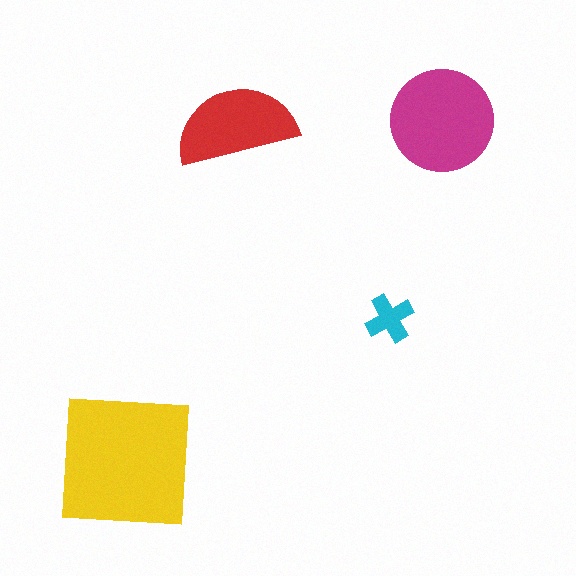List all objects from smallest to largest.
The cyan cross, the red semicircle, the magenta circle, the yellow square.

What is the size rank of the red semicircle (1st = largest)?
3rd.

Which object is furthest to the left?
The yellow square is leftmost.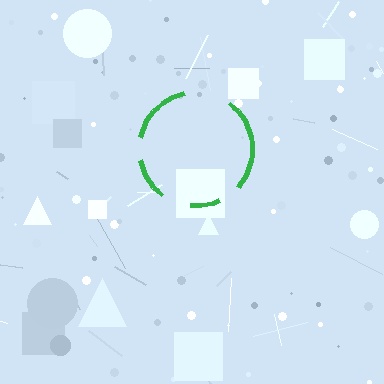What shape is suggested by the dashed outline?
The dashed outline suggests a circle.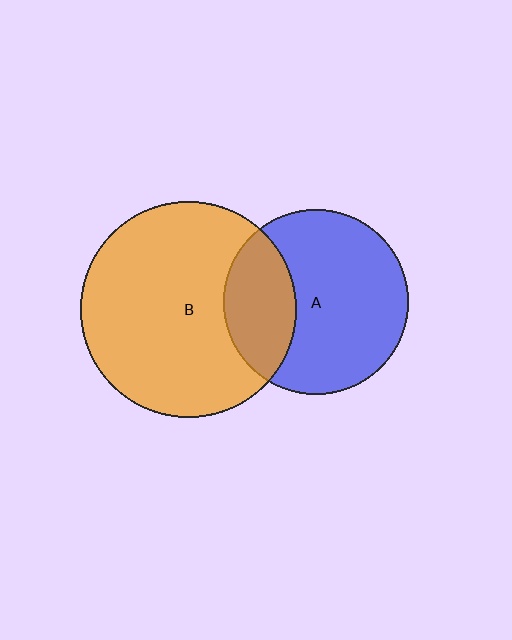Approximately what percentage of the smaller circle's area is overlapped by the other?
Approximately 30%.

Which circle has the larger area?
Circle B (orange).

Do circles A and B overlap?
Yes.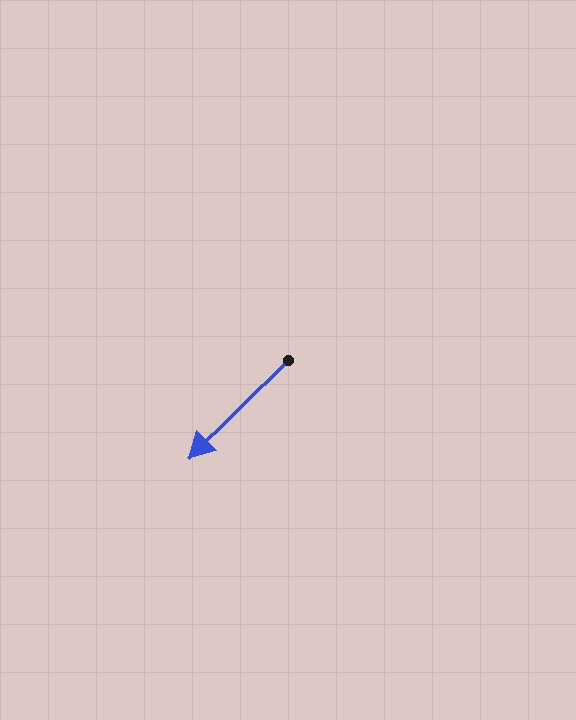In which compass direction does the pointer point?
Southwest.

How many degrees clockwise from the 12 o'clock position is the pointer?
Approximately 225 degrees.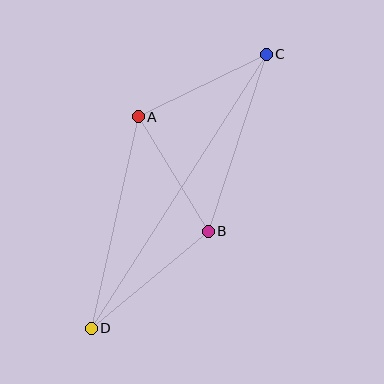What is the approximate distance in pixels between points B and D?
The distance between B and D is approximately 152 pixels.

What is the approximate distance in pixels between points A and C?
The distance between A and C is approximately 142 pixels.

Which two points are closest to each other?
Points A and B are closest to each other.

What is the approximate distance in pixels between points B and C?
The distance between B and C is approximately 186 pixels.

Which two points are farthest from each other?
Points C and D are farthest from each other.